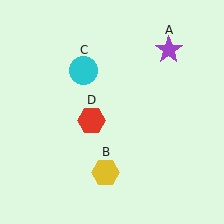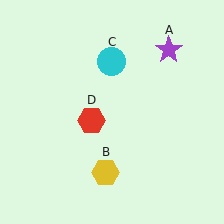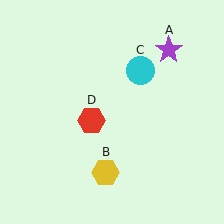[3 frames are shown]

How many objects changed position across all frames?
1 object changed position: cyan circle (object C).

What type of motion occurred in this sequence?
The cyan circle (object C) rotated clockwise around the center of the scene.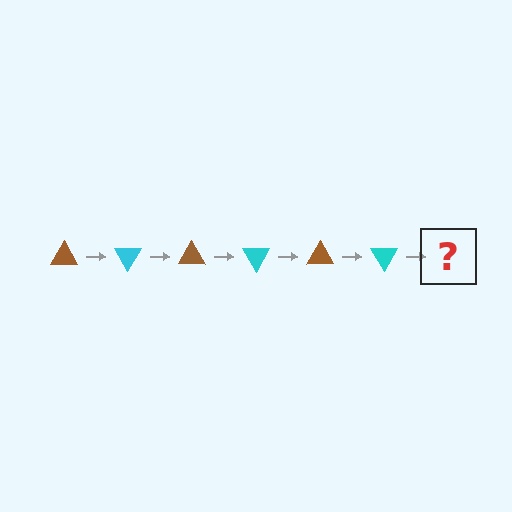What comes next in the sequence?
The next element should be a brown triangle, rotated 360 degrees from the start.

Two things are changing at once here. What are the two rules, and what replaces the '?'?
The two rules are that it rotates 60 degrees each step and the color cycles through brown and cyan. The '?' should be a brown triangle, rotated 360 degrees from the start.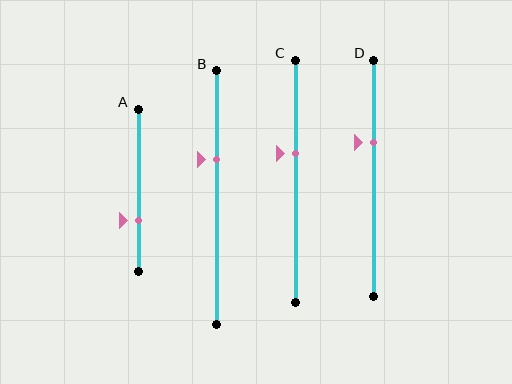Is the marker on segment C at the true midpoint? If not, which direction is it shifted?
No, the marker on segment C is shifted upward by about 11% of the segment length.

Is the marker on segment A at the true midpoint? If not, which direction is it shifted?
No, the marker on segment A is shifted downward by about 18% of the segment length.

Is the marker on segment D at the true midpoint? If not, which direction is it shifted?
No, the marker on segment D is shifted upward by about 15% of the segment length.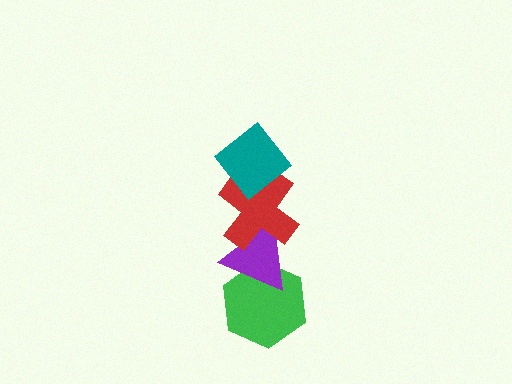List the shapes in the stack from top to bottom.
From top to bottom: the teal diamond, the red cross, the purple triangle, the green hexagon.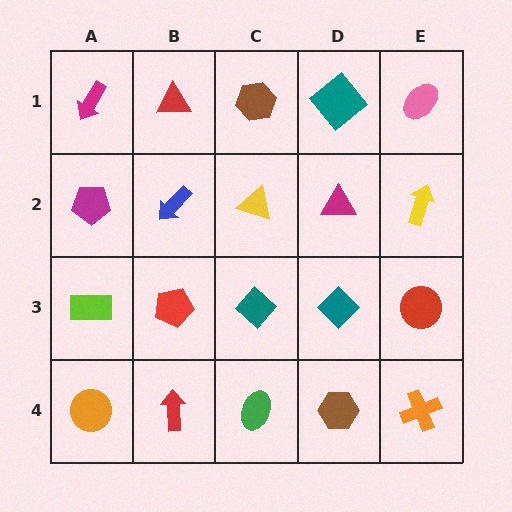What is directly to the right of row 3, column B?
A teal diamond.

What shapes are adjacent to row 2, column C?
A brown hexagon (row 1, column C), a teal diamond (row 3, column C), a blue arrow (row 2, column B), a magenta triangle (row 2, column D).